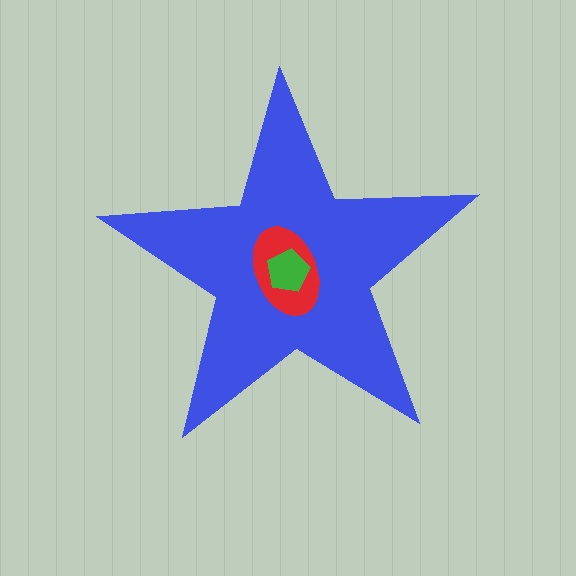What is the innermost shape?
The green pentagon.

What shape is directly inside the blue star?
The red ellipse.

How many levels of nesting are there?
3.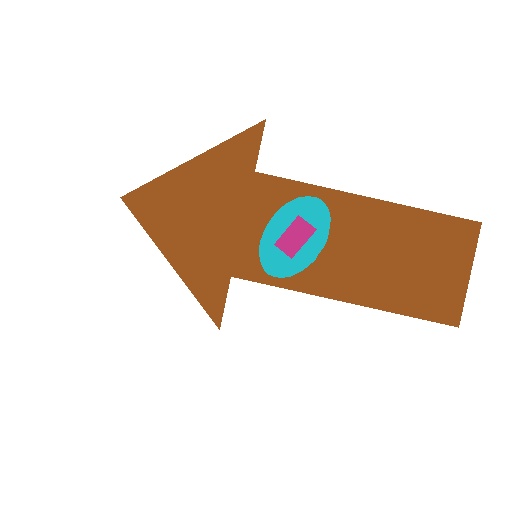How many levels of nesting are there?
3.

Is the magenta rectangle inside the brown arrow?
Yes.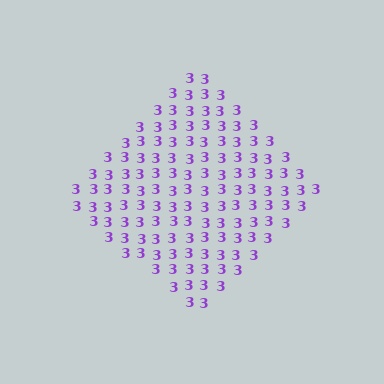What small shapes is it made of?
It is made of small digit 3's.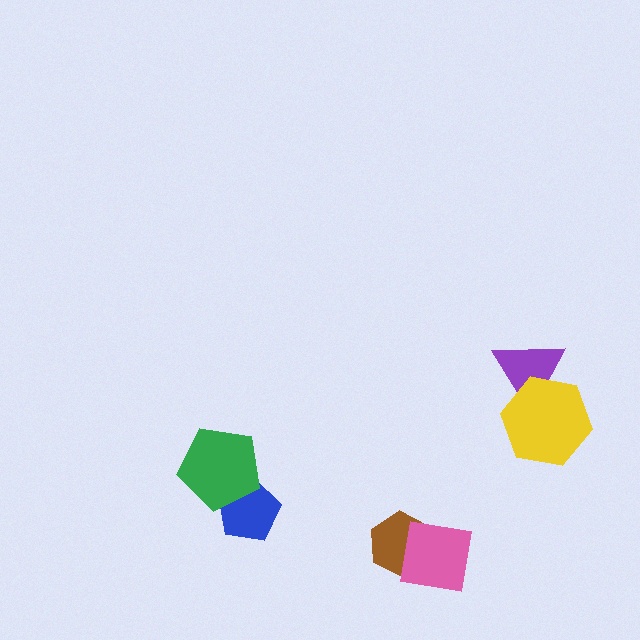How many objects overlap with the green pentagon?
1 object overlaps with the green pentagon.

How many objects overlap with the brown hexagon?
1 object overlaps with the brown hexagon.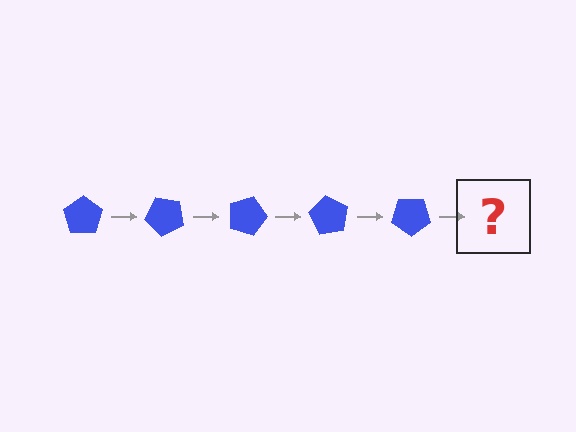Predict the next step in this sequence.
The next step is a blue pentagon rotated 225 degrees.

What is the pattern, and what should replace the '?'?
The pattern is that the pentagon rotates 45 degrees each step. The '?' should be a blue pentagon rotated 225 degrees.